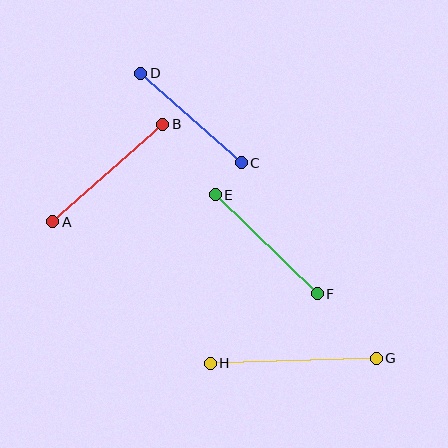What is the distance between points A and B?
The distance is approximately 146 pixels.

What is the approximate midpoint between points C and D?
The midpoint is at approximately (191, 118) pixels.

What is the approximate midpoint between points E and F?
The midpoint is at approximately (266, 244) pixels.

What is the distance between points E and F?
The distance is approximately 142 pixels.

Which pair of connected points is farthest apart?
Points G and H are farthest apart.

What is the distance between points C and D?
The distance is approximately 135 pixels.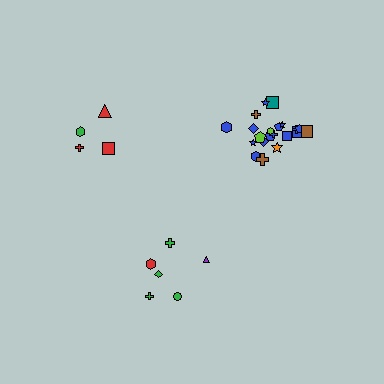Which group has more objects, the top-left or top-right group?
The top-right group.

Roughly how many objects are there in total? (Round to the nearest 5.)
Roughly 30 objects in total.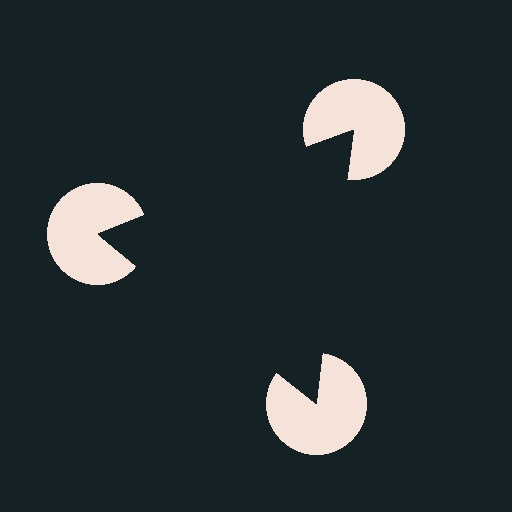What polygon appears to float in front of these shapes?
An illusory triangle — its edges are inferred from the aligned wedge cuts in the pac-man discs, not physically drawn.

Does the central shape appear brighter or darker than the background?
It typically appears slightly darker than the background, even though no actual brightness change is drawn.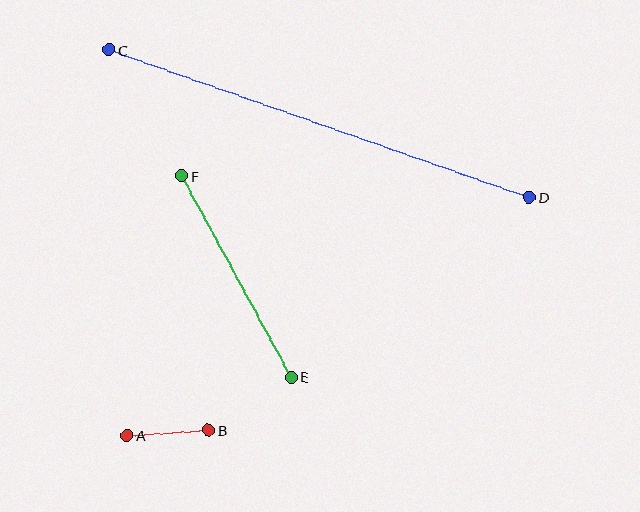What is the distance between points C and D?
The distance is approximately 445 pixels.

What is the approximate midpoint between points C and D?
The midpoint is at approximately (319, 124) pixels.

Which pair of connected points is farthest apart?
Points C and D are farthest apart.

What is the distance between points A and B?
The distance is approximately 82 pixels.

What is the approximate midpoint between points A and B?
The midpoint is at approximately (168, 433) pixels.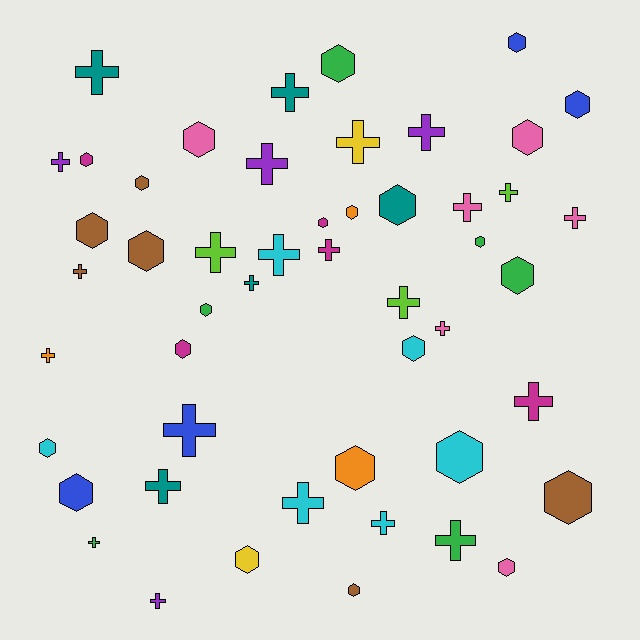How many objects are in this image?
There are 50 objects.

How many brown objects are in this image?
There are 6 brown objects.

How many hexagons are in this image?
There are 25 hexagons.